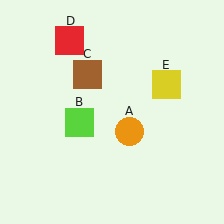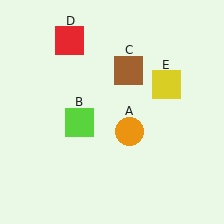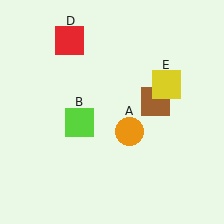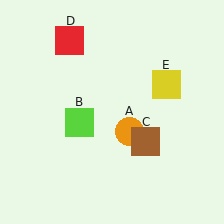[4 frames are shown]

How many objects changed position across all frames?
1 object changed position: brown square (object C).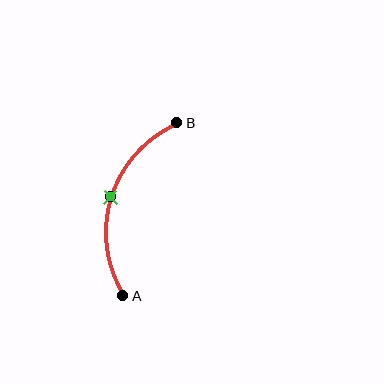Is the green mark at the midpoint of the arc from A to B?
Yes. The green mark lies on the arc at equal arc-length from both A and B — it is the arc midpoint.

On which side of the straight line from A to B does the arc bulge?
The arc bulges to the left of the straight line connecting A and B.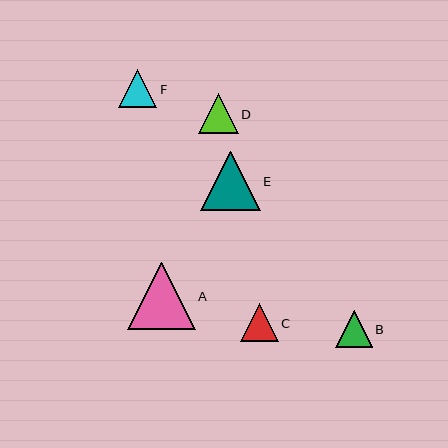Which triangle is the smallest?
Triangle B is the smallest with a size of approximately 37 pixels.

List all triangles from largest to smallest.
From largest to smallest: A, E, D, F, C, B.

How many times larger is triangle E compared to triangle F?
Triangle E is approximately 1.6 times the size of triangle F.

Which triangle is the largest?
Triangle A is the largest with a size of approximately 68 pixels.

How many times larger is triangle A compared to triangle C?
Triangle A is approximately 1.8 times the size of triangle C.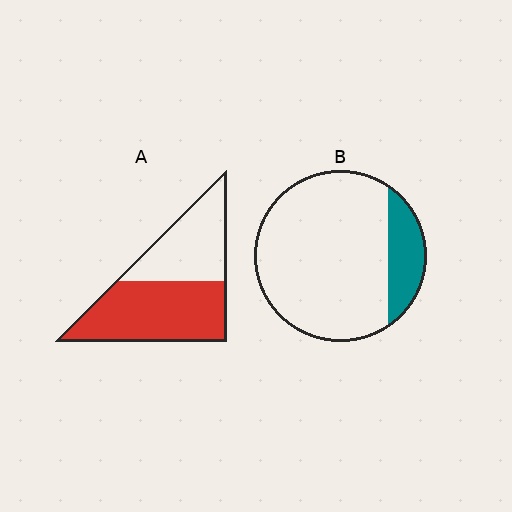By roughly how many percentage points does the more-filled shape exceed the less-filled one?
By roughly 40 percentage points (A over B).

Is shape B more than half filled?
No.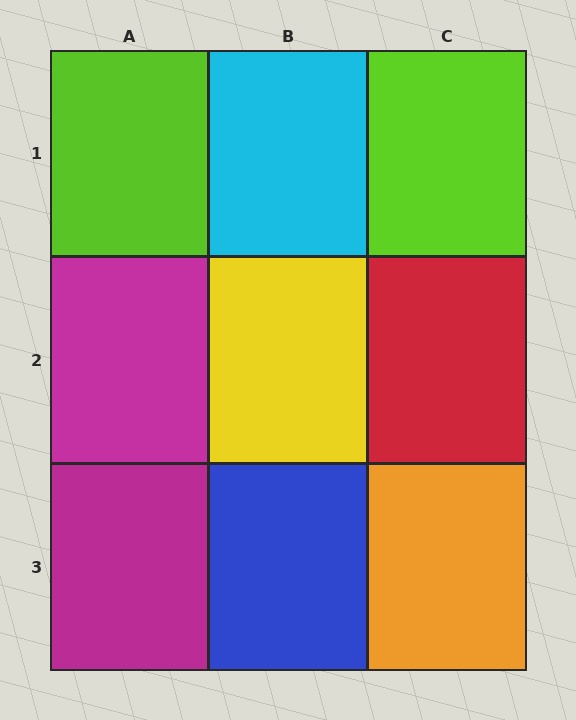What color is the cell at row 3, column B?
Blue.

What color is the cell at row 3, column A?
Magenta.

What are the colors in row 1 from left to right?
Lime, cyan, lime.